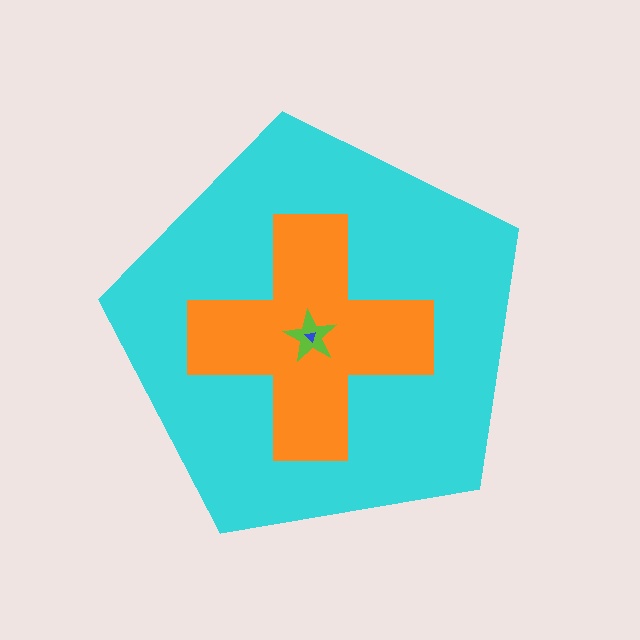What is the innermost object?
The blue triangle.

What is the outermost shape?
The cyan pentagon.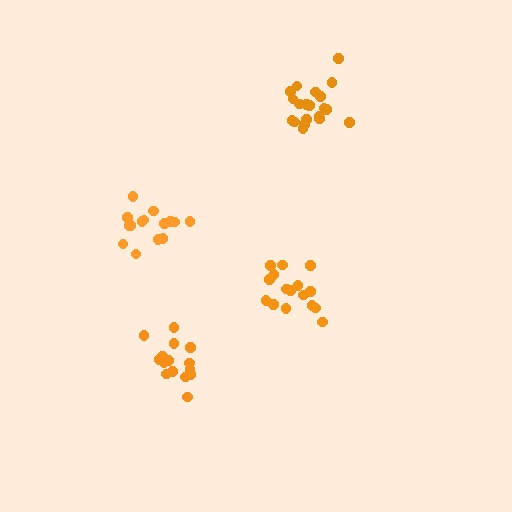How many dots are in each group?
Group 1: 20 dots, Group 2: 15 dots, Group 3: 15 dots, Group 4: 16 dots (66 total).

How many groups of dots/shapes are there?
There are 4 groups.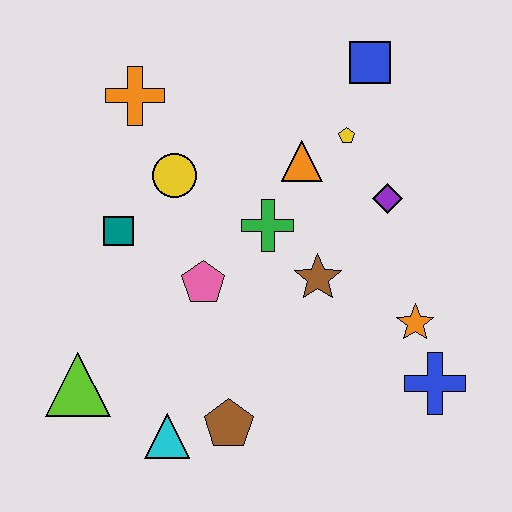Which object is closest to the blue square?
The yellow pentagon is closest to the blue square.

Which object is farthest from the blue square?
The lime triangle is farthest from the blue square.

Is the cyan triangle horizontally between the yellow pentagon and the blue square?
No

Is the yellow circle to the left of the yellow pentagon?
Yes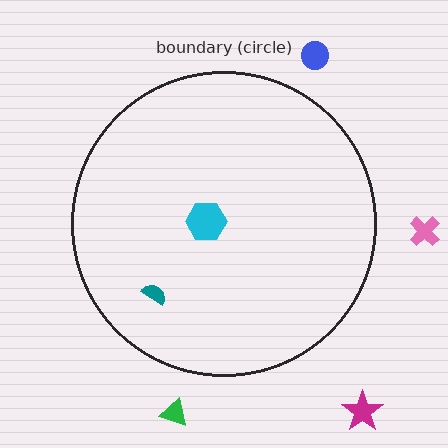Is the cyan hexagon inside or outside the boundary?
Inside.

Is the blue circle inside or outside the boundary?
Outside.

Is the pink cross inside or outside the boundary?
Outside.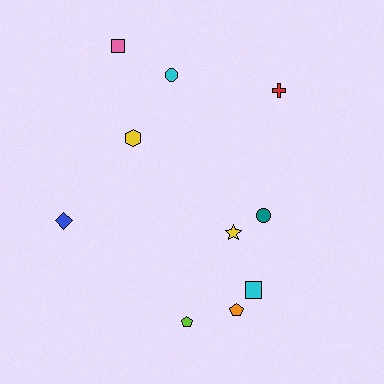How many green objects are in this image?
There are no green objects.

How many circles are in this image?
There are 2 circles.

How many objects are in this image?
There are 10 objects.